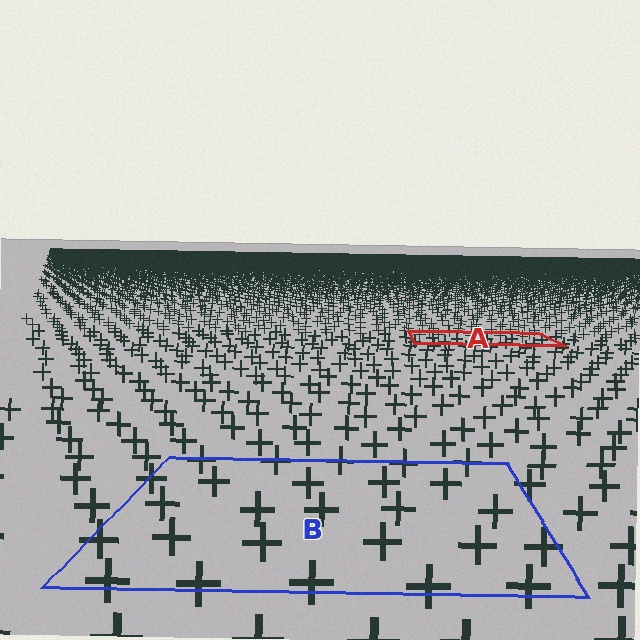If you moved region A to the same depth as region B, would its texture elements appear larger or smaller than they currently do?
They would appear larger. At a closer depth, the same texture elements are projected at a bigger on-screen size.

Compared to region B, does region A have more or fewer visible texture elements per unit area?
Region A has more texture elements per unit area — they are packed more densely because it is farther away.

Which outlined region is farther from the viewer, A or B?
Region A is farther from the viewer — the texture elements inside it appear smaller and more densely packed.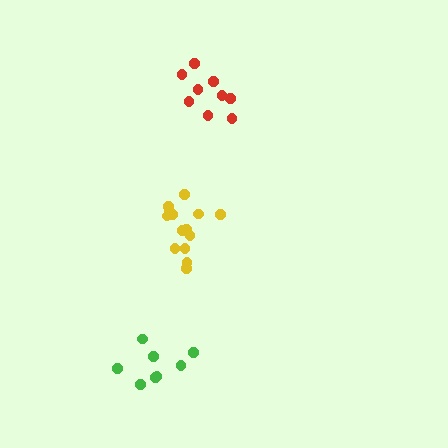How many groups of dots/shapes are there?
There are 3 groups.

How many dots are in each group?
Group 1: 9 dots, Group 2: 8 dots, Group 3: 14 dots (31 total).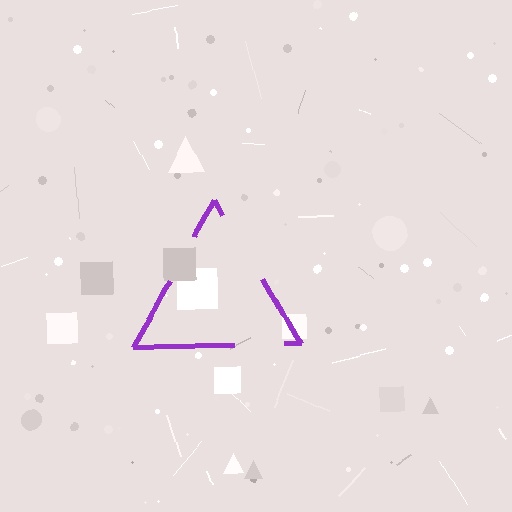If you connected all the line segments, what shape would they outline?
They would outline a triangle.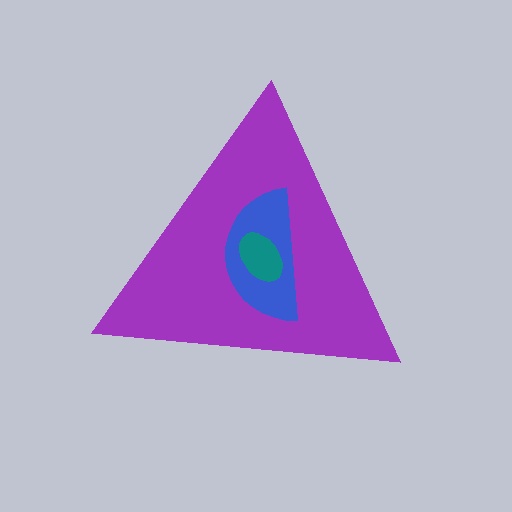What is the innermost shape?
The teal ellipse.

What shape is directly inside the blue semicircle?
The teal ellipse.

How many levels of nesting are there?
3.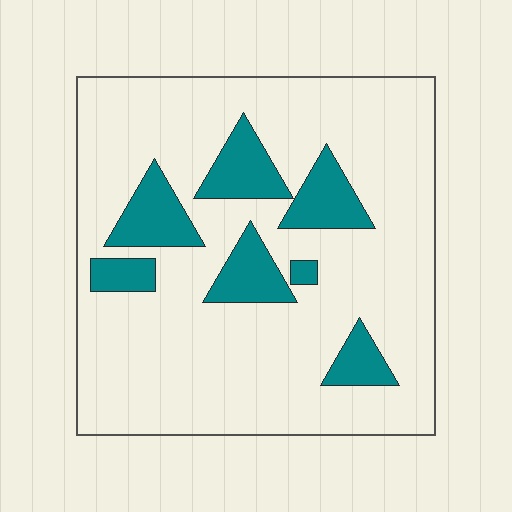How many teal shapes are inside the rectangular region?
7.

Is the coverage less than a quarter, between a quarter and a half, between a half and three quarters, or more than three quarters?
Less than a quarter.